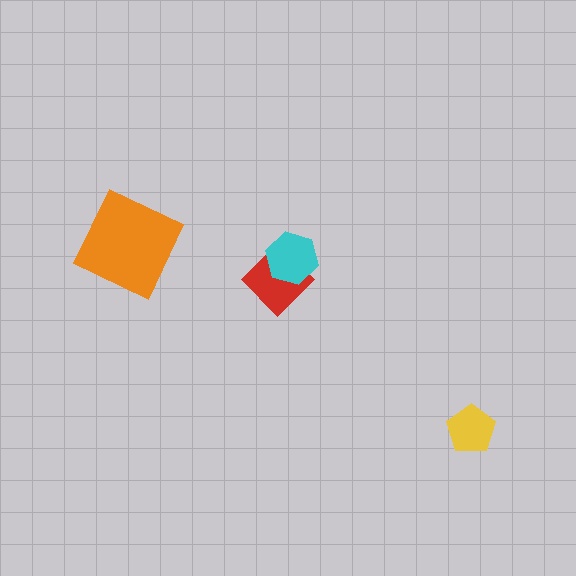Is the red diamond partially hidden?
Yes, it is partially covered by another shape.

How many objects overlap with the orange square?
0 objects overlap with the orange square.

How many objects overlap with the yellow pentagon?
0 objects overlap with the yellow pentagon.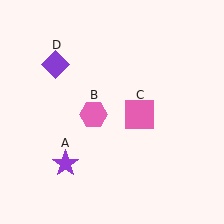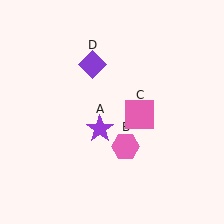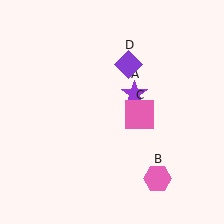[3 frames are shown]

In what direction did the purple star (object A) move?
The purple star (object A) moved up and to the right.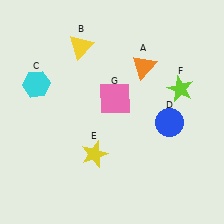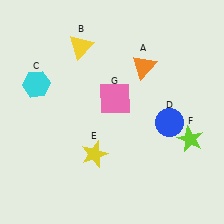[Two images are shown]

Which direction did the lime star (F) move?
The lime star (F) moved down.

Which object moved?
The lime star (F) moved down.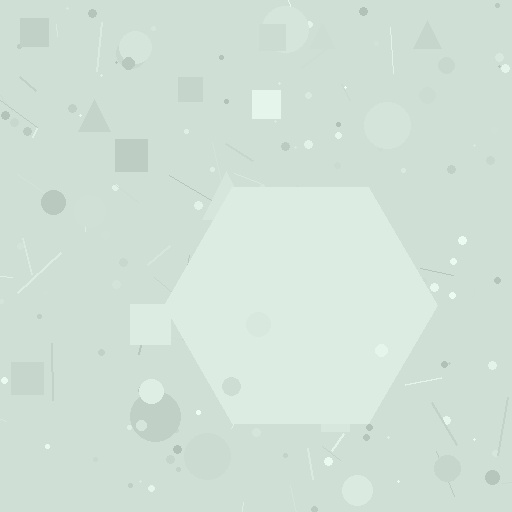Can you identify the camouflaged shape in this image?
The camouflaged shape is a hexagon.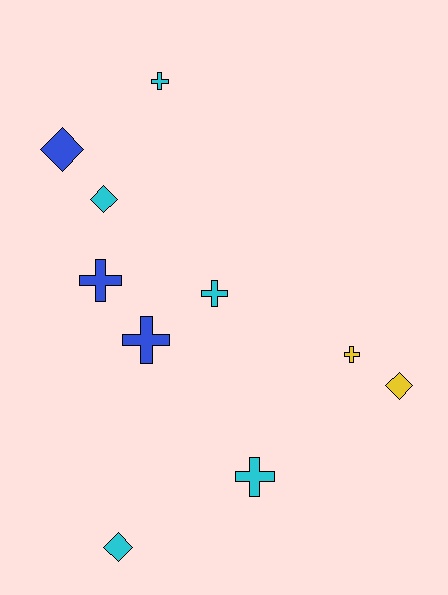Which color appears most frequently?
Cyan, with 5 objects.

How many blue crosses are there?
There are 2 blue crosses.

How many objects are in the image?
There are 10 objects.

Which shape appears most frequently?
Cross, with 6 objects.